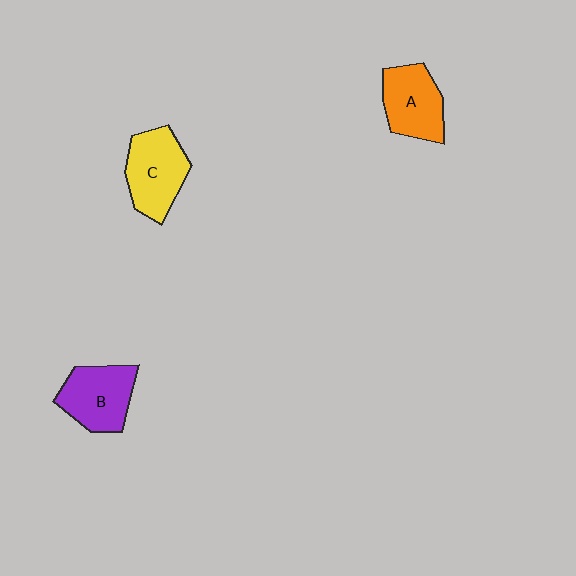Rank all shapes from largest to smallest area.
From largest to smallest: C (yellow), B (purple), A (orange).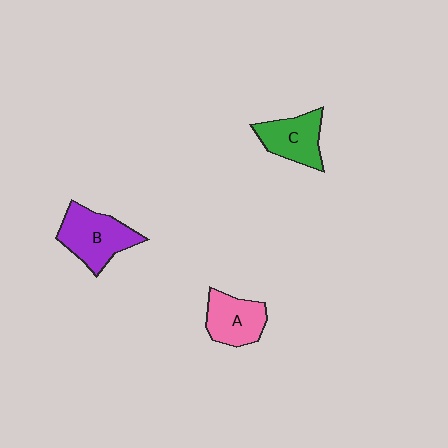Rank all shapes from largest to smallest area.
From largest to smallest: B (purple), A (pink), C (green).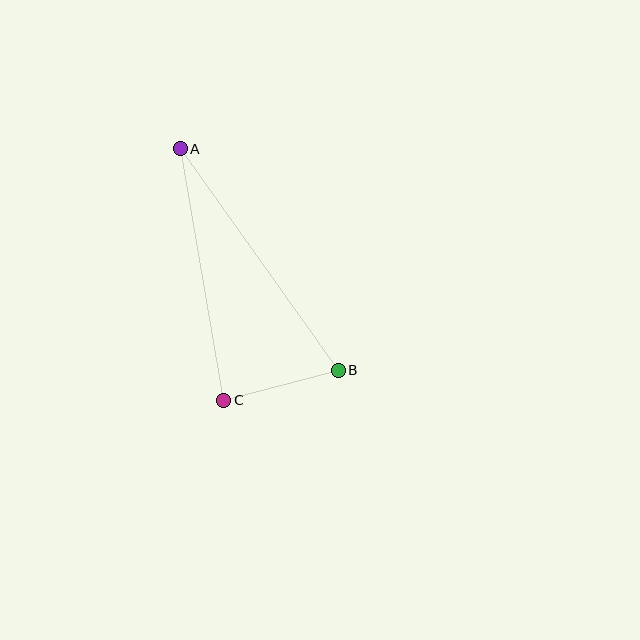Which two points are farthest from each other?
Points A and B are farthest from each other.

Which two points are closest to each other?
Points B and C are closest to each other.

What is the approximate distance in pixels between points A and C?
The distance between A and C is approximately 255 pixels.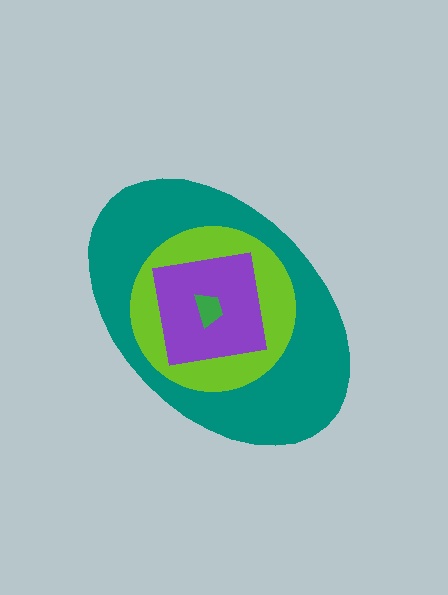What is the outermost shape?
The teal ellipse.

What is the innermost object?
The green trapezoid.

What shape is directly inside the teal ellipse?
The lime circle.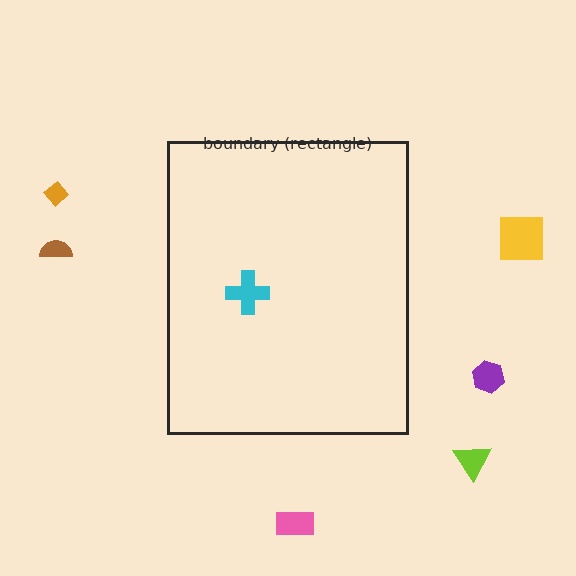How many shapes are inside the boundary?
1 inside, 6 outside.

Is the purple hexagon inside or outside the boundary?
Outside.